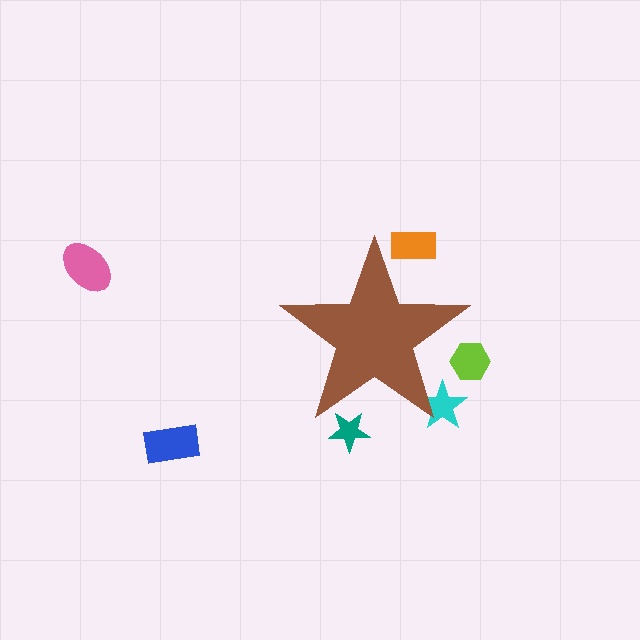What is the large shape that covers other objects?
A brown star.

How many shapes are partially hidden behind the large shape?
4 shapes are partially hidden.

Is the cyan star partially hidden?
Yes, the cyan star is partially hidden behind the brown star.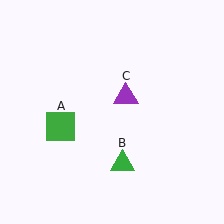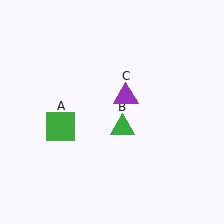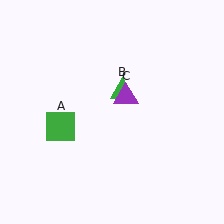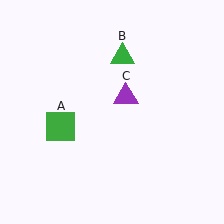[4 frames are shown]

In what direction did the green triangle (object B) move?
The green triangle (object B) moved up.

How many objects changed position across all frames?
1 object changed position: green triangle (object B).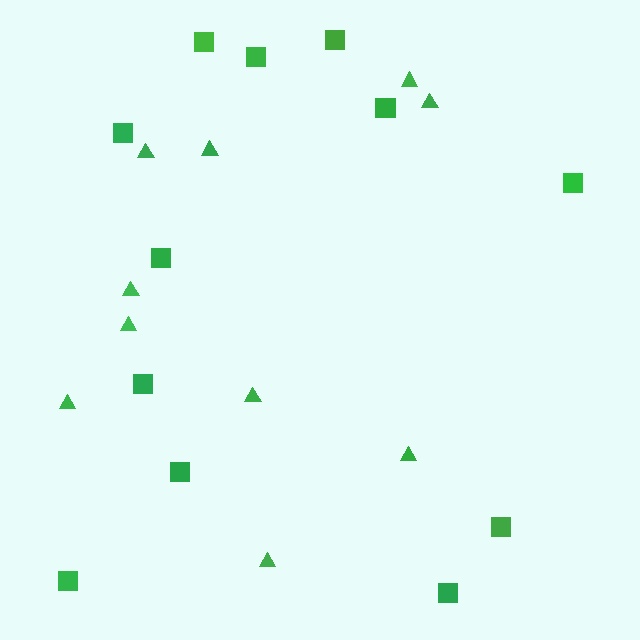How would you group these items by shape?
There are 2 groups: one group of squares (12) and one group of triangles (10).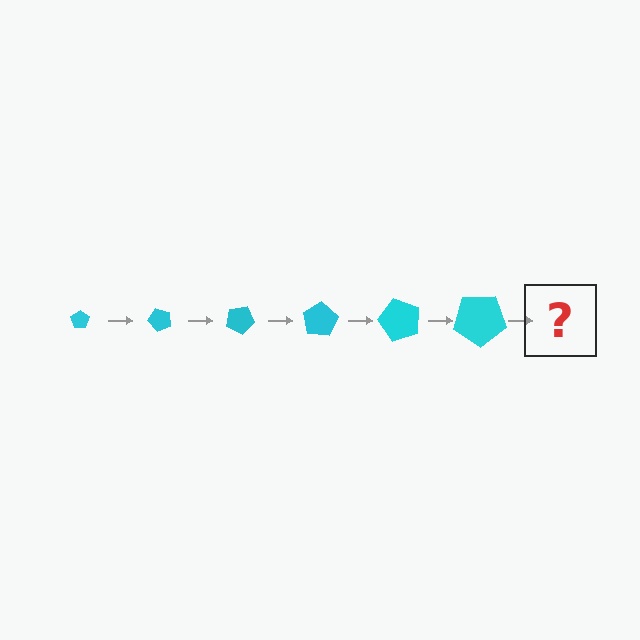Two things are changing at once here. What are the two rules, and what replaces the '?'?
The two rules are that the pentagon grows larger each step and it rotates 50 degrees each step. The '?' should be a pentagon, larger than the previous one and rotated 300 degrees from the start.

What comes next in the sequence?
The next element should be a pentagon, larger than the previous one and rotated 300 degrees from the start.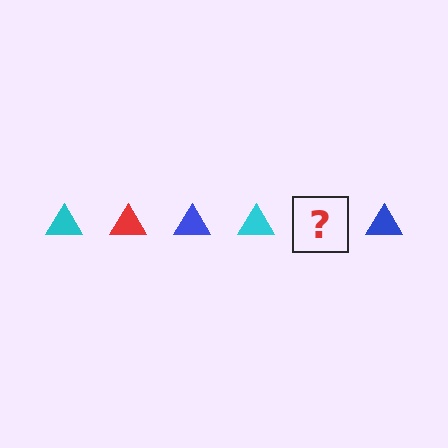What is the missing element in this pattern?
The missing element is a red triangle.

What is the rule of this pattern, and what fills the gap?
The rule is that the pattern cycles through cyan, red, blue triangles. The gap should be filled with a red triangle.